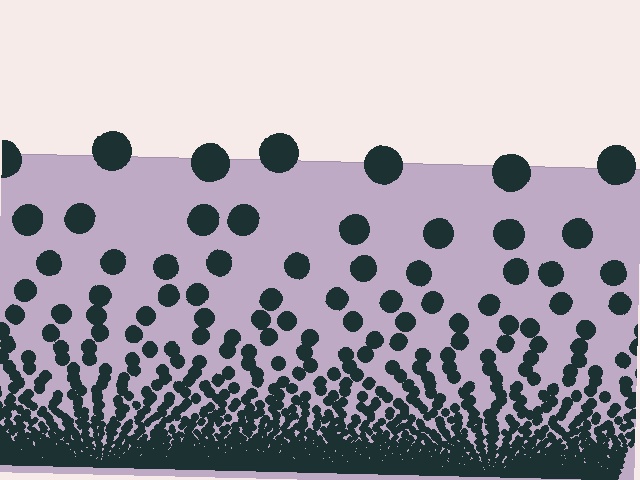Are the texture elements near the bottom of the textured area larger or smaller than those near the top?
Smaller. The gradient is inverted — elements near the bottom are smaller and denser.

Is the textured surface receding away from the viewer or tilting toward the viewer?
The surface appears to tilt toward the viewer. Texture elements get larger and sparser toward the top.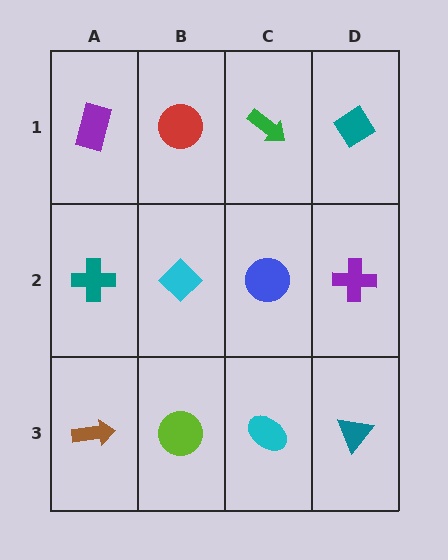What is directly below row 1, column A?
A teal cross.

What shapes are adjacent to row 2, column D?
A teal diamond (row 1, column D), a teal triangle (row 3, column D), a blue circle (row 2, column C).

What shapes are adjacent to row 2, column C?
A green arrow (row 1, column C), a cyan ellipse (row 3, column C), a cyan diamond (row 2, column B), a purple cross (row 2, column D).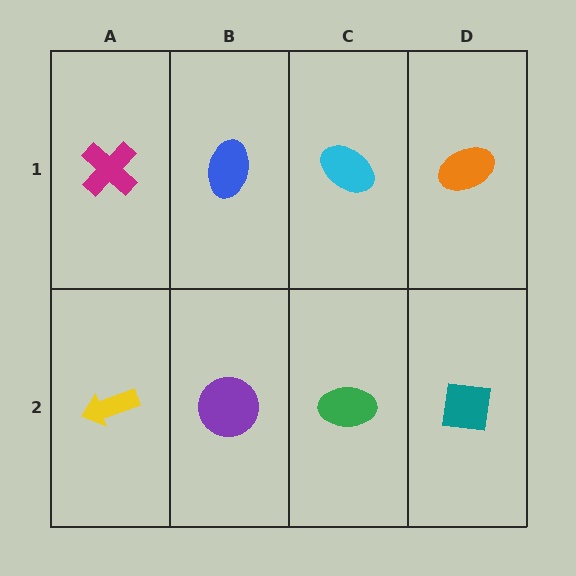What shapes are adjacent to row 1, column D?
A teal square (row 2, column D), a cyan ellipse (row 1, column C).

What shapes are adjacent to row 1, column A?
A yellow arrow (row 2, column A), a blue ellipse (row 1, column B).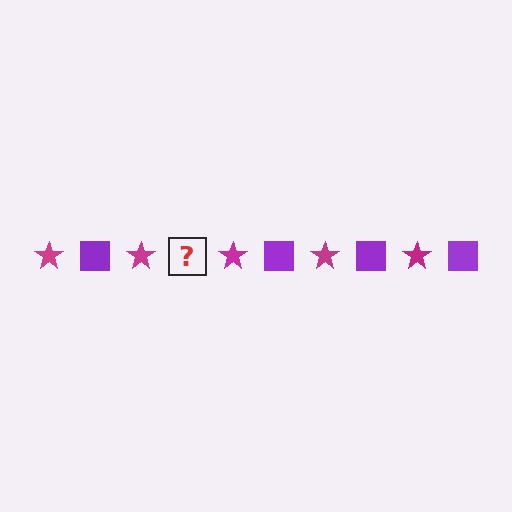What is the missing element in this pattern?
The missing element is a purple square.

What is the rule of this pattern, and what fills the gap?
The rule is that the pattern alternates between magenta star and purple square. The gap should be filled with a purple square.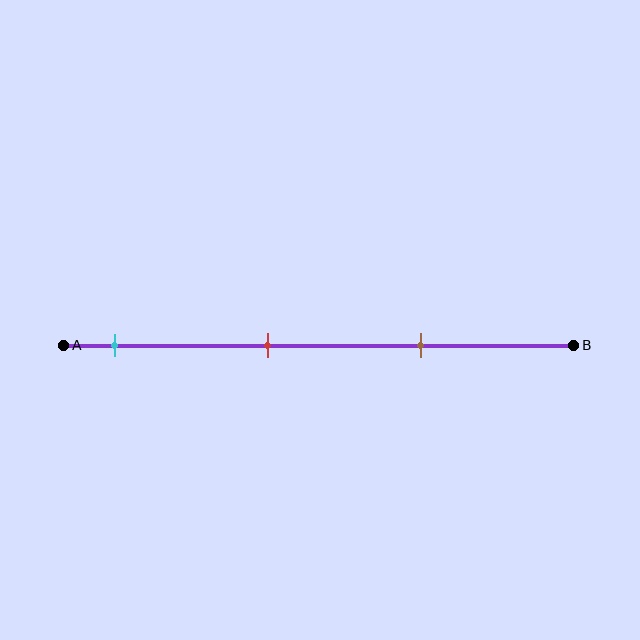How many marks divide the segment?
There are 3 marks dividing the segment.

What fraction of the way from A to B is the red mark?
The red mark is approximately 40% (0.4) of the way from A to B.